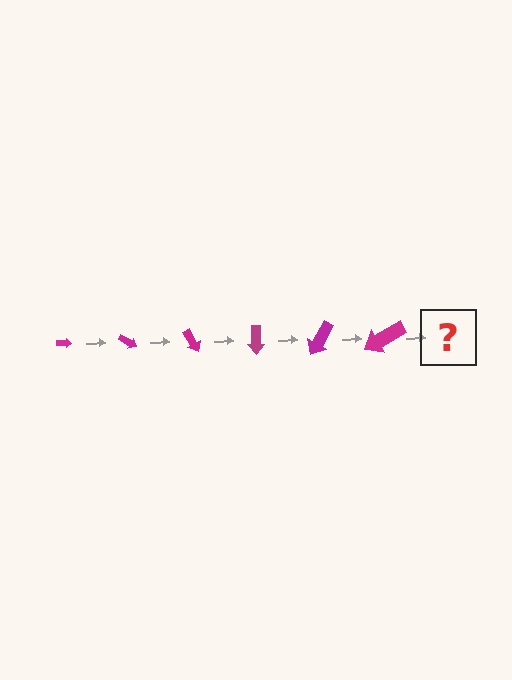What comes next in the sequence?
The next element should be an arrow, larger than the previous one and rotated 180 degrees from the start.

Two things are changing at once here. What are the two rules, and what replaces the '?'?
The two rules are that the arrow grows larger each step and it rotates 30 degrees each step. The '?' should be an arrow, larger than the previous one and rotated 180 degrees from the start.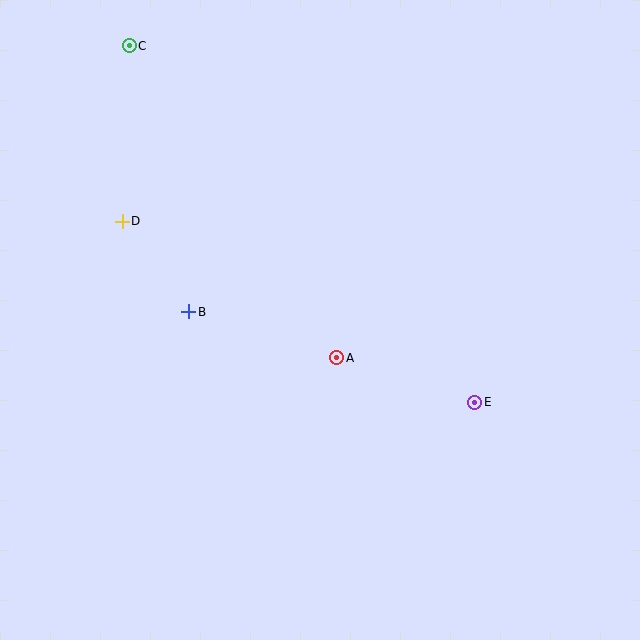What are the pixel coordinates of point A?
Point A is at (337, 358).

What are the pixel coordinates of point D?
Point D is at (122, 221).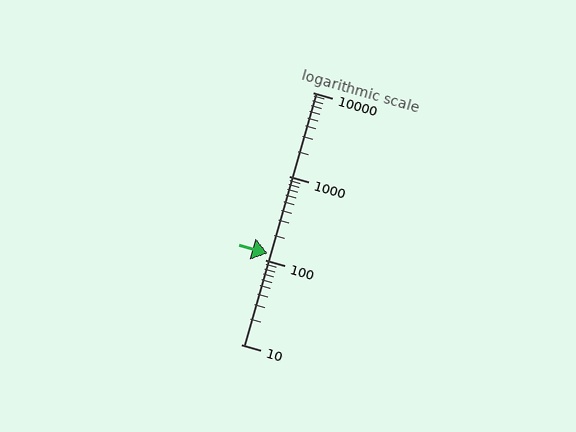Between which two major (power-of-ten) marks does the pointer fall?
The pointer is between 100 and 1000.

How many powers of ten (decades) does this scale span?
The scale spans 3 decades, from 10 to 10000.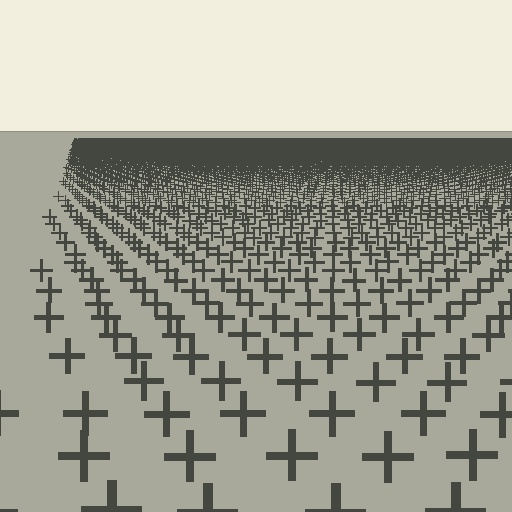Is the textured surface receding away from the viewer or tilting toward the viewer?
The surface is receding away from the viewer. Texture elements get smaller and denser toward the top.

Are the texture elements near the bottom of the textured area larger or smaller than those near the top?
Larger. Near the bottom, elements are closer to the viewer and appear at a bigger on-screen size.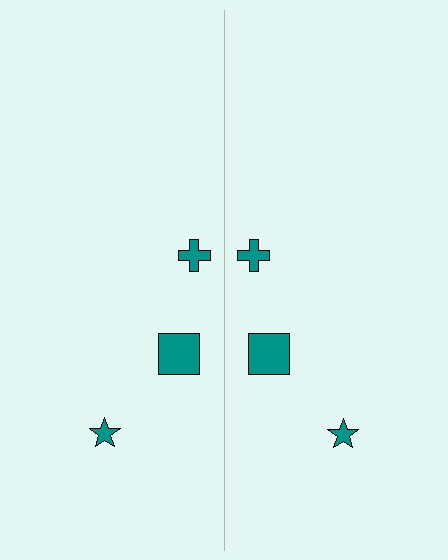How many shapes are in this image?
There are 6 shapes in this image.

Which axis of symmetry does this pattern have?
The pattern has a vertical axis of symmetry running through the center of the image.